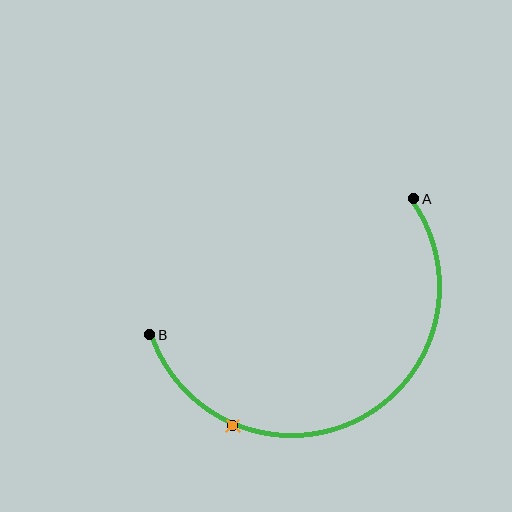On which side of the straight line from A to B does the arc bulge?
The arc bulges below the straight line connecting A and B.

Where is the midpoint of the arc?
The arc midpoint is the point on the curve farthest from the straight line joining A and B. It sits below that line.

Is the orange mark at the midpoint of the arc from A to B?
No. The orange mark lies on the arc but is closer to endpoint B. The arc midpoint would be at the point on the curve equidistant along the arc from both A and B.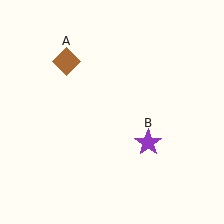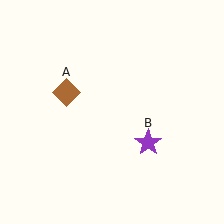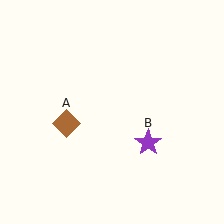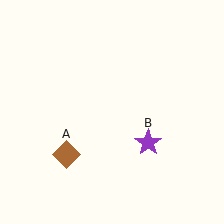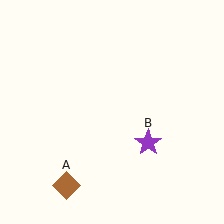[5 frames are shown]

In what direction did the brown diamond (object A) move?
The brown diamond (object A) moved down.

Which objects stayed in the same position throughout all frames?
Purple star (object B) remained stationary.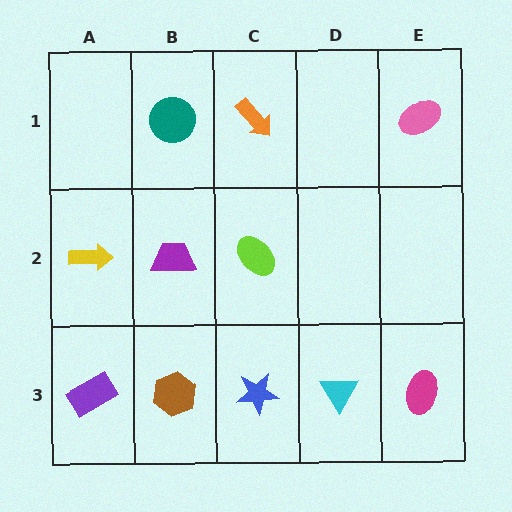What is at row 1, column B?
A teal circle.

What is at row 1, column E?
A pink ellipse.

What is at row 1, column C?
An orange arrow.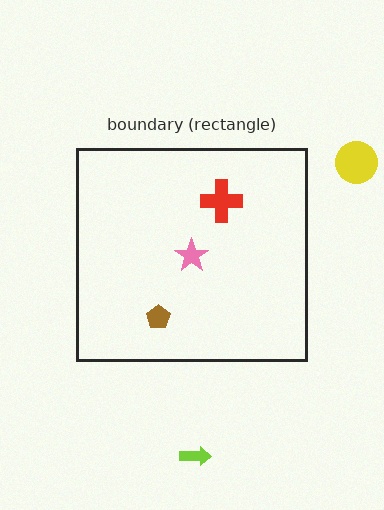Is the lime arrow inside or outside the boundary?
Outside.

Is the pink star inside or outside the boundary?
Inside.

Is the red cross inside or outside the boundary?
Inside.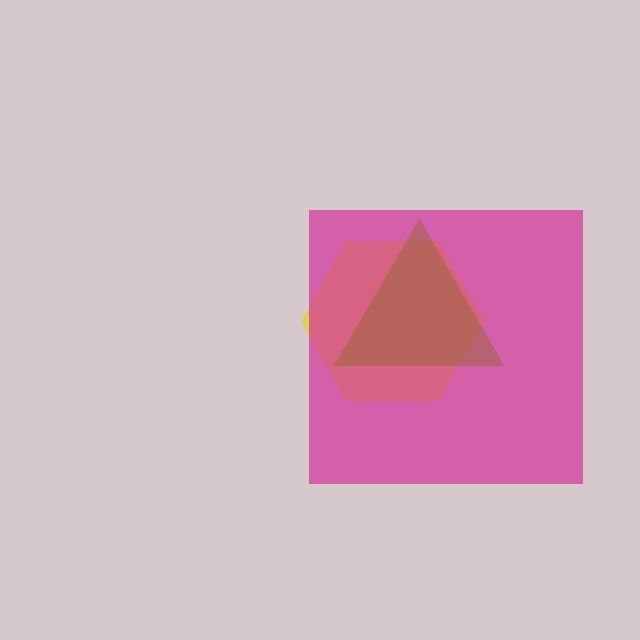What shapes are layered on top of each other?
The layered shapes are: a yellow hexagon, a magenta square, a brown triangle.